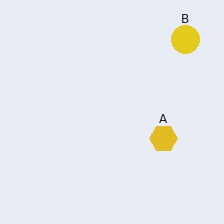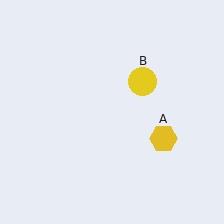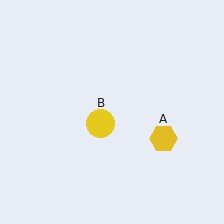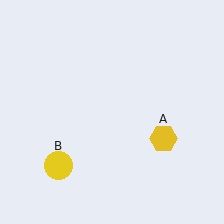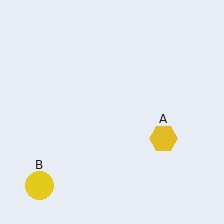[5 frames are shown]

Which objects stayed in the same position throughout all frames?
Yellow hexagon (object A) remained stationary.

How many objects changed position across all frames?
1 object changed position: yellow circle (object B).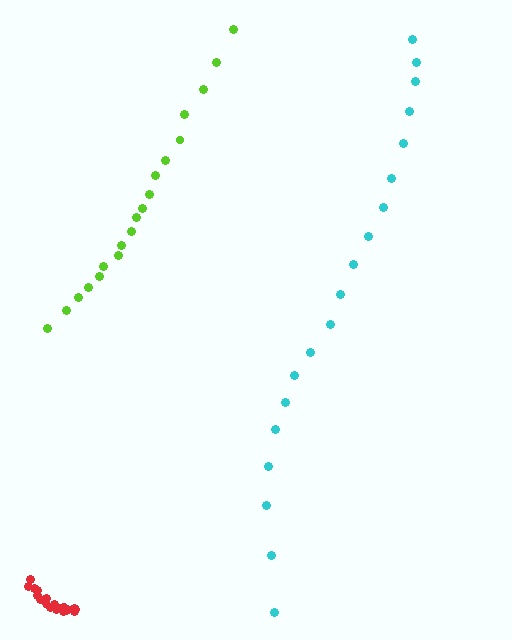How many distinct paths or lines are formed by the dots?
There are 3 distinct paths.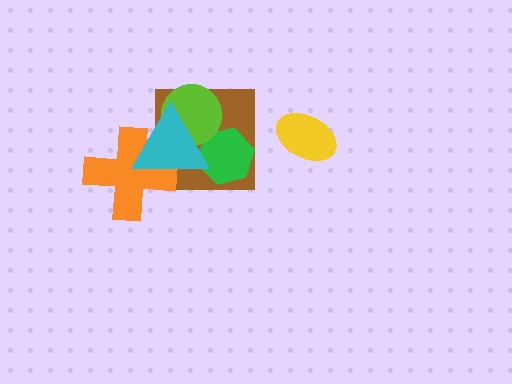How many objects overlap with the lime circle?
3 objects overlap with the lime circle.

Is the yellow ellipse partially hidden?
No, no other shape covers it.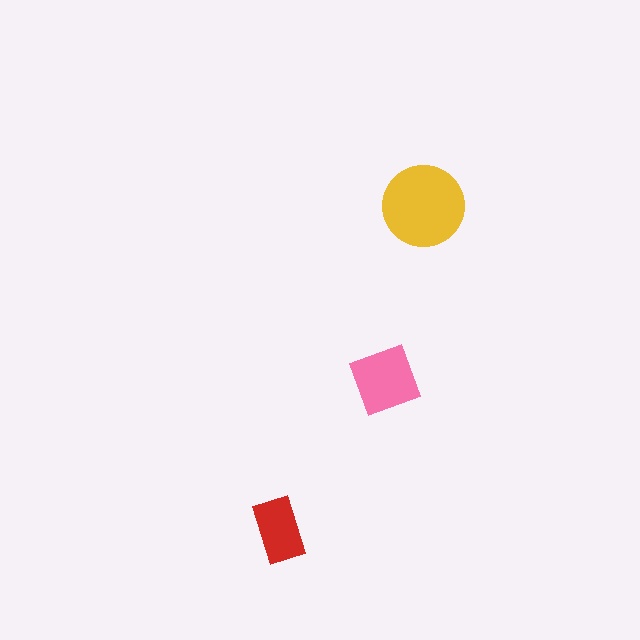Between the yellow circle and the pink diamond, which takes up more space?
The yellow circle.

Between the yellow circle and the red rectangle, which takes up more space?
The yellow circle.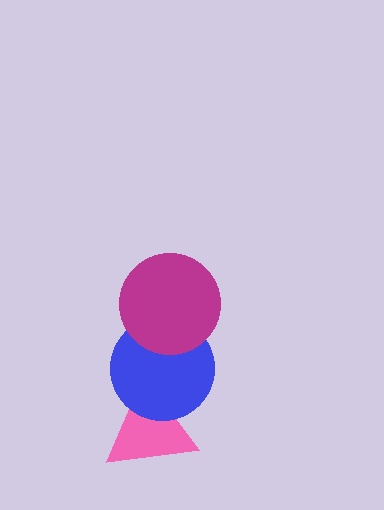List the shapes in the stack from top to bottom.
From top to bottom: the magenta circle, the blue circle, the pink triangle.